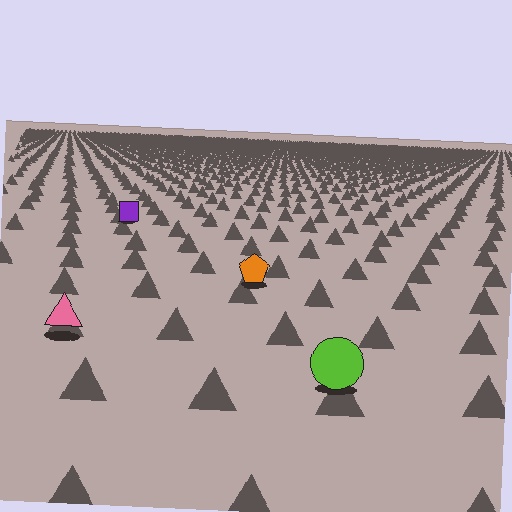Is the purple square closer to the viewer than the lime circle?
No. The lime circle is closer — you can tell from the texture gradient: the ground texture is coarser near it.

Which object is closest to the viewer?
The lime circle is closest. The texture marks near it are larger and more spread out.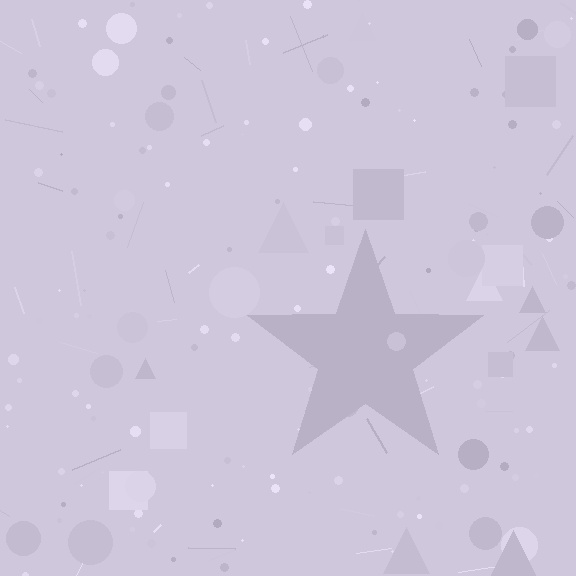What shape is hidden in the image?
A star is hidden in the image.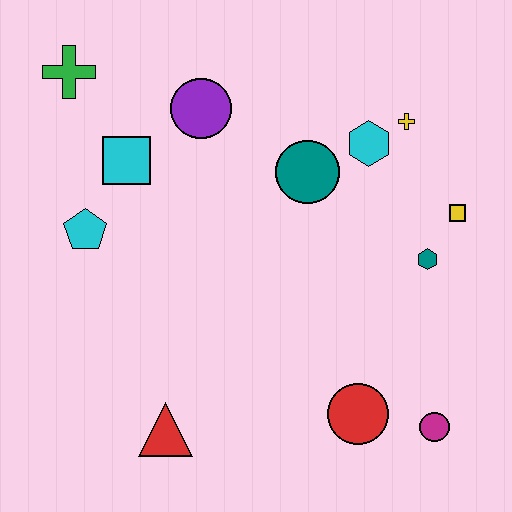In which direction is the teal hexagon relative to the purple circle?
The teal hexagon is to the right of the purple circle.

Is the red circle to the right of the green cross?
Yes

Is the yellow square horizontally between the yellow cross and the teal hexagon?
No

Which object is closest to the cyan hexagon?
The yellow cross is closest to the cyan hexagon.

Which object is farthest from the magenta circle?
The green cross is farthest from the magenta circle.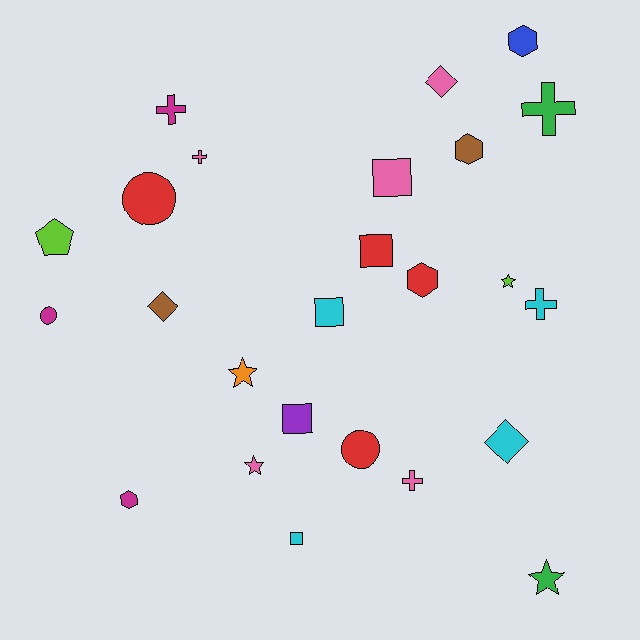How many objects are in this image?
There are 25 objects.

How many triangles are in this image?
There are no triangles.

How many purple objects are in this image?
There is 1 purple object.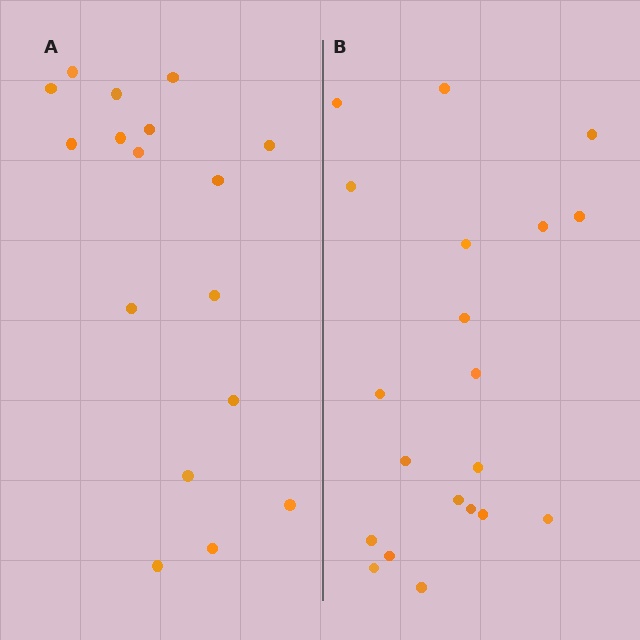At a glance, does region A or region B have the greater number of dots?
Region B (the right region) has more dots.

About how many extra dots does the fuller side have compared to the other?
Region B has just a few more — roughly 2 or 3 more dots than region A.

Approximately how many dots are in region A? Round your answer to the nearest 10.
About 20 dots. (The exact count is 17, which rounds to 20.)